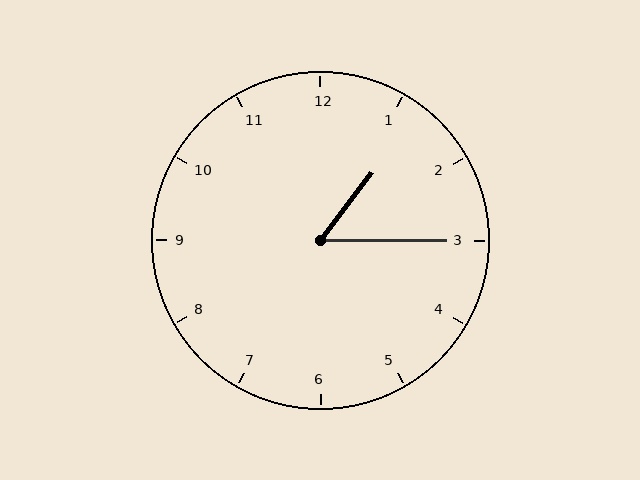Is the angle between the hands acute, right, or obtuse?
It is acute.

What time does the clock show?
1:15.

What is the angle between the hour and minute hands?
Approximately 52 degrees.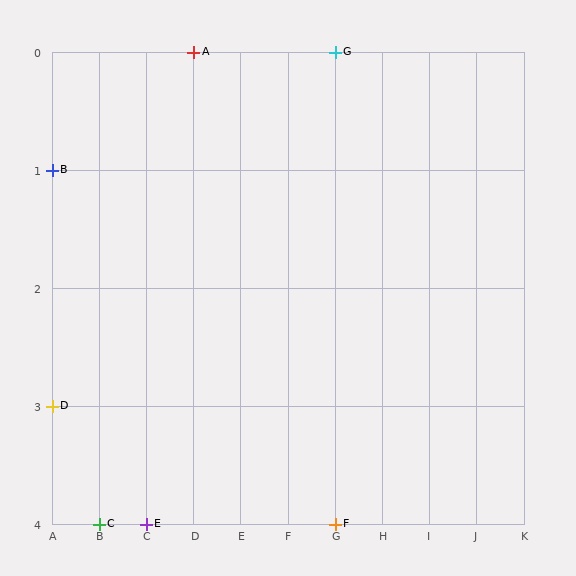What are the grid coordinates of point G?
Point G is at grid coordinates (G, 0).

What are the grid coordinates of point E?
Point E is at grid coordinates (C, 4).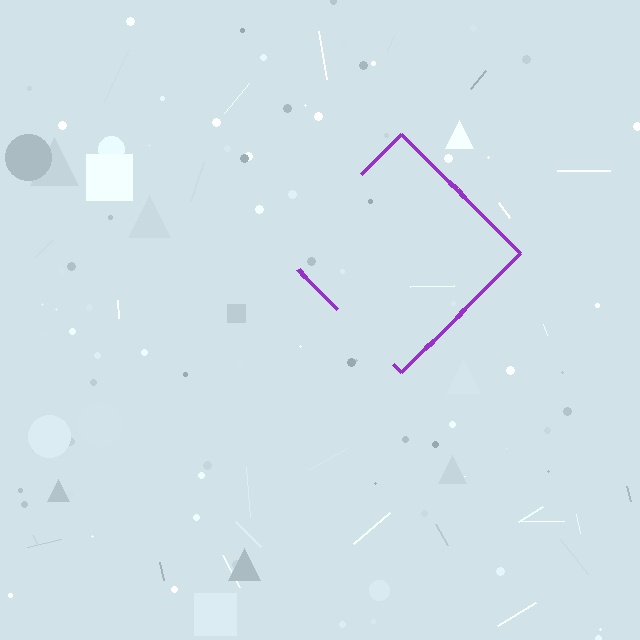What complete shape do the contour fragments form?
The contour fragments form a diamond.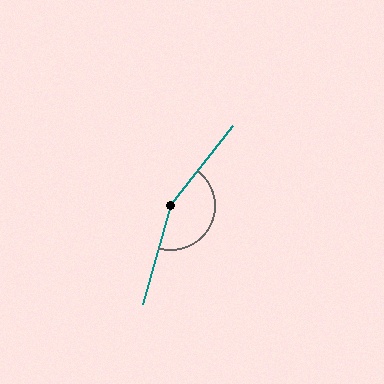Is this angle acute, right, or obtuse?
It is obtuse.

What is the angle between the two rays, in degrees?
Approximately 158 degrees.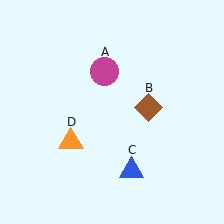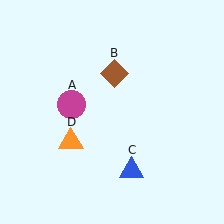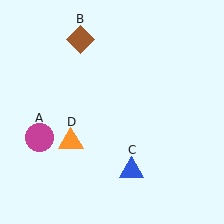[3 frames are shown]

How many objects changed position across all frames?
2 objects changed position: magenta circle (object A), brown diamond (object B).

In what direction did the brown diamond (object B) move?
The brown diamond (object B) moved up and to the left.